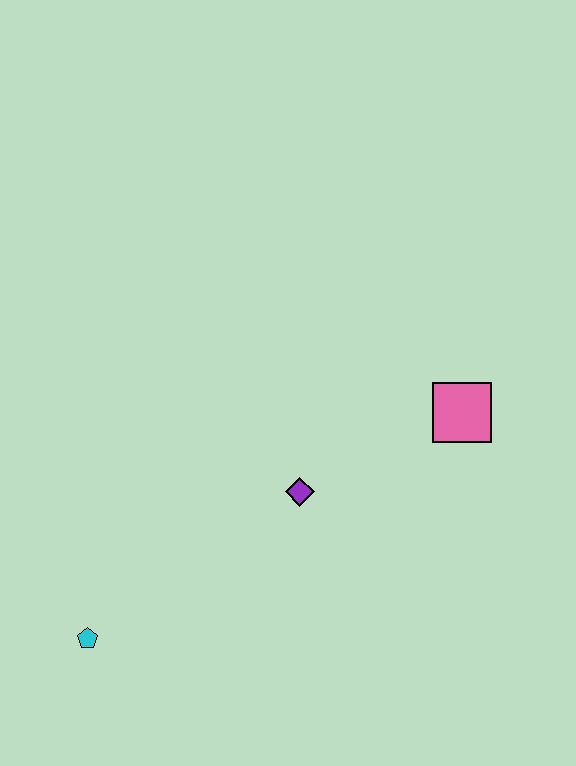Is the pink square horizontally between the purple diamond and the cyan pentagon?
No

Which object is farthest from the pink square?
The cyan pentagon is farthest from the pink square.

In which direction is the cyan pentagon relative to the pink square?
The cyan pentagon is to the left of the pink square.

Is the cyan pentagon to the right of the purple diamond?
No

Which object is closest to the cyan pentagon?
The purple diamond is closest to the cyan pentagon.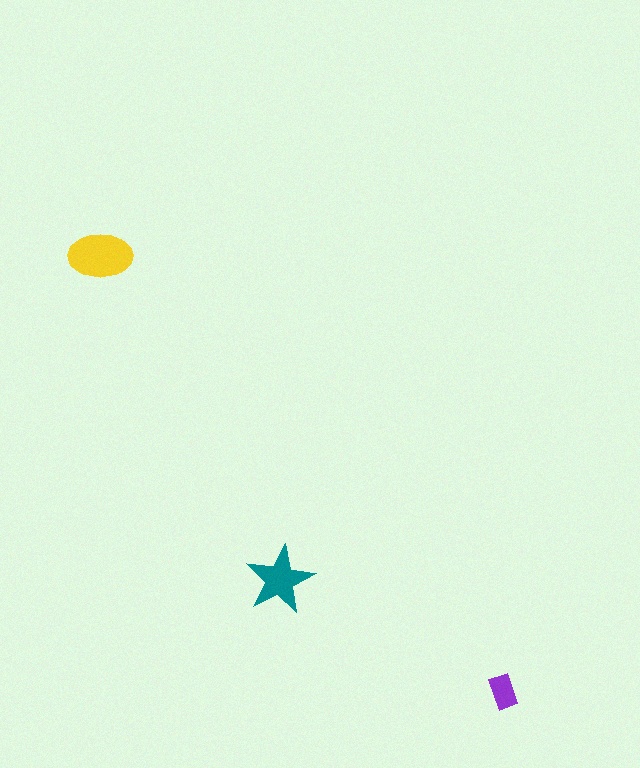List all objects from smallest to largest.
The purple rectangle, the teal star, the yellow ellipse.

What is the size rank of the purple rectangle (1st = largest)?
3rd.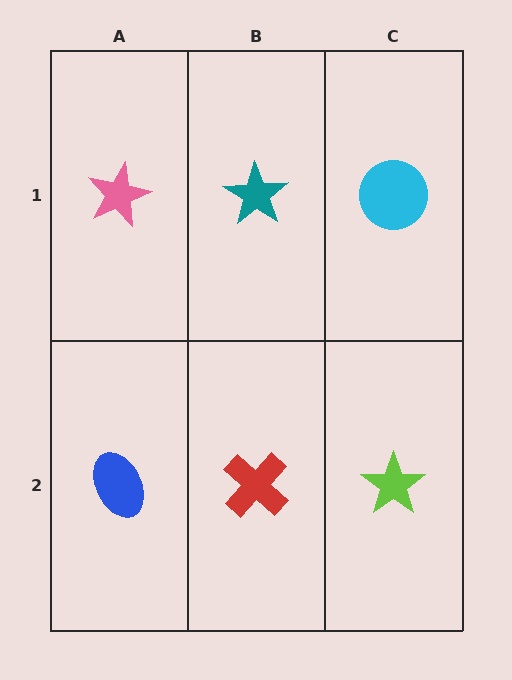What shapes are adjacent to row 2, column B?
A teal star (row 1, column B), a blue ellipse (row 2, column A), a lime star (row 2, column C).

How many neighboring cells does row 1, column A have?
2.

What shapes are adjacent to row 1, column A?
A blue ellipse (row 2, column A), a teal star (row 1, column B).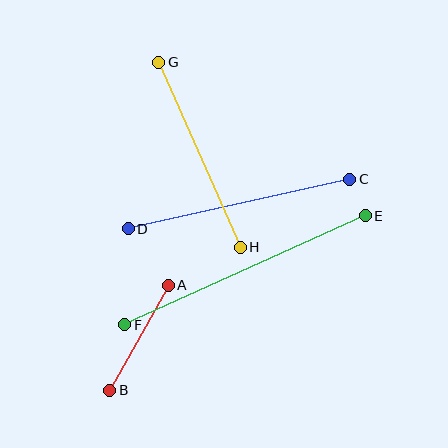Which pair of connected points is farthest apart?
Points E and F are farthest apart.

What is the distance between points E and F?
The distance is approximately 264 pixels.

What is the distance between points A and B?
The distance is approximately 120 pixels.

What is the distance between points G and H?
The distance is approximately 202 pixels.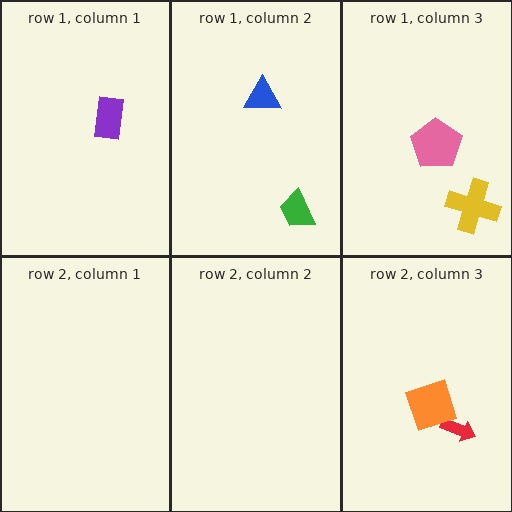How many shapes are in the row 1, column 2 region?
2.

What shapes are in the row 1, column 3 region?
The pink pentagon, the yellow cross.